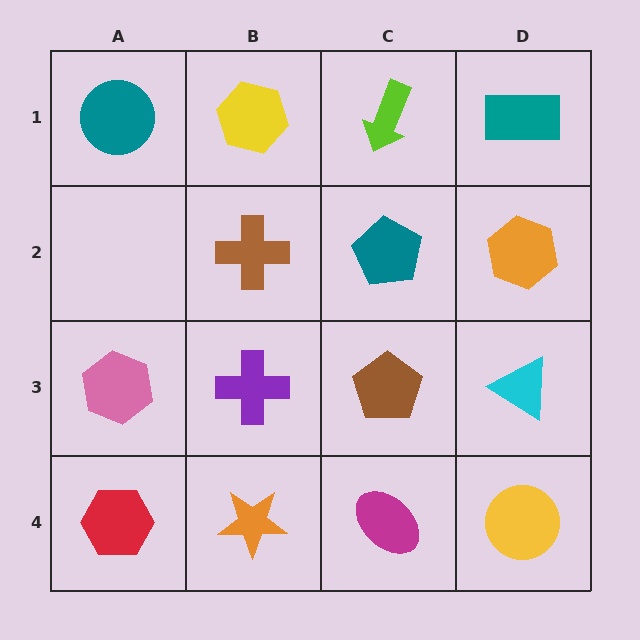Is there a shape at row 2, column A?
No, that cell is empty.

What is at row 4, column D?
A yellow circle.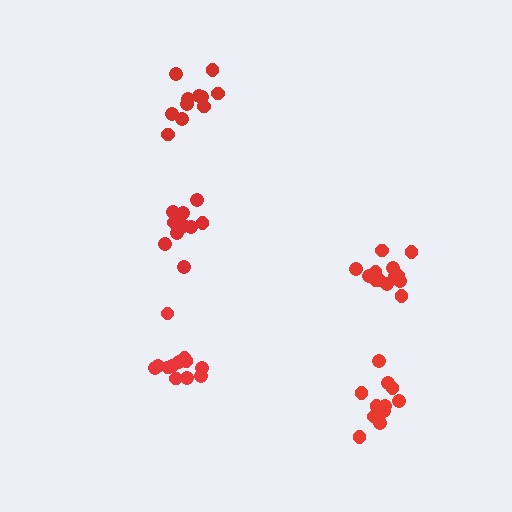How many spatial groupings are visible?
There are 5 spatial groupings.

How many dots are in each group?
Group 1: 13 dots, Group 2: 11 dots, Group 3: 12 dots, Group 4: 11 dots, Group 5: 13 dots (60 total).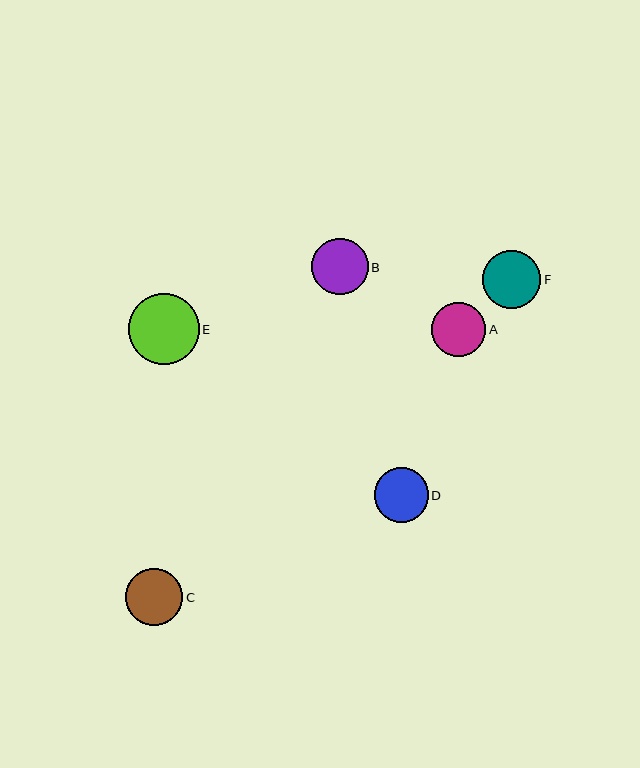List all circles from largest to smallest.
From largest to smallest: E, F, C, B, A, D.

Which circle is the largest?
Circle E is the largest with a size of approximately 70 pixels.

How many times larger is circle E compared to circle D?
Circle E is approximately 1.3 times the size of circle D.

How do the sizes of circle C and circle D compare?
Circle C and circle D are approximately the same size.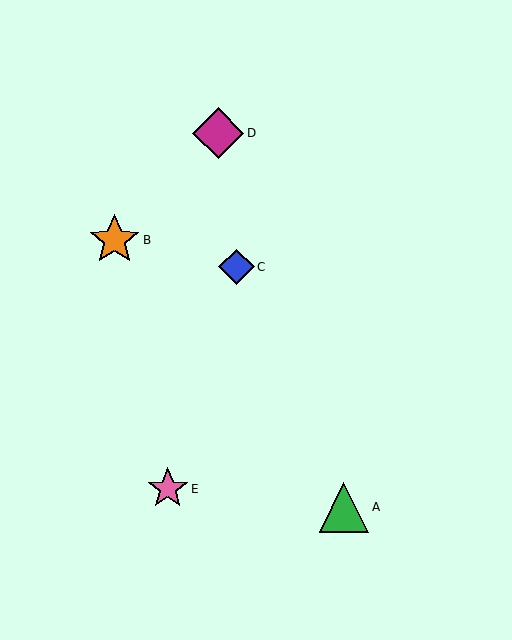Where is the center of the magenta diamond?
The center of the magenta diamond is at (218, 133).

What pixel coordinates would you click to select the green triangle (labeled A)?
Click at (344, 507) to select the green triangle A.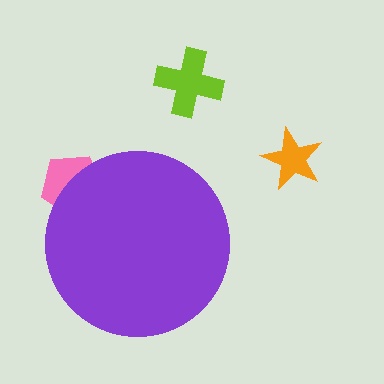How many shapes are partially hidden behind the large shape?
1 shape is partially hidden.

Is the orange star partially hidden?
No, the orange star is fully visible.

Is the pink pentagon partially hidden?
Yes, the pink pentagon is partially hidden behind the purple circle.